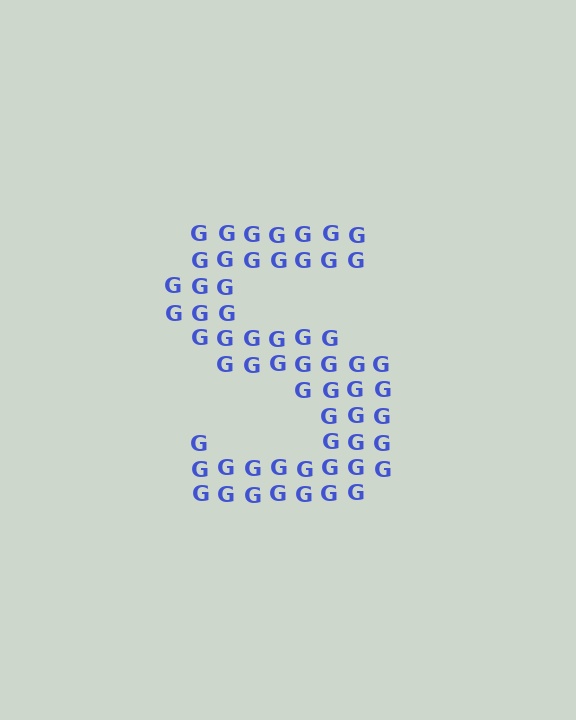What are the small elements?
The small elements are letter G's.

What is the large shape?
The large shape is the letter S.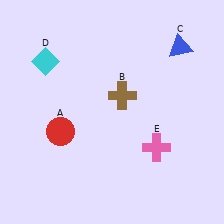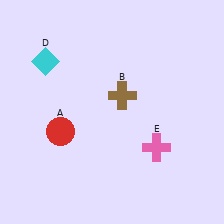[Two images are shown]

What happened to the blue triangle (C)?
The blue triangle (C) was removed in Image 2. It was in the top-right area of Image 1.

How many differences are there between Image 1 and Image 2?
There is 1 difference between the two images.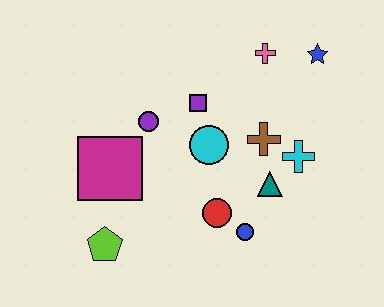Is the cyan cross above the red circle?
Yes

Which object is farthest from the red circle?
The blue star is farthest from the red circle.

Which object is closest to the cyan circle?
The purple square is closest to the cyan circle.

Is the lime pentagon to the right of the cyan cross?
No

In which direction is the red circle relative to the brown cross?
The red circle is below the brown cross.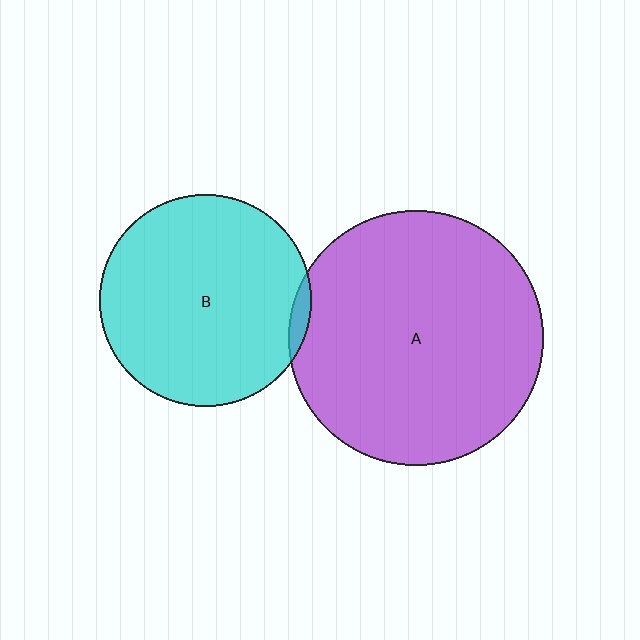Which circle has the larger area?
Circle A (purple).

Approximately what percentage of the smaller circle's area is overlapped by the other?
Approximately 5%.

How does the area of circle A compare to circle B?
Approximately 1.5 times.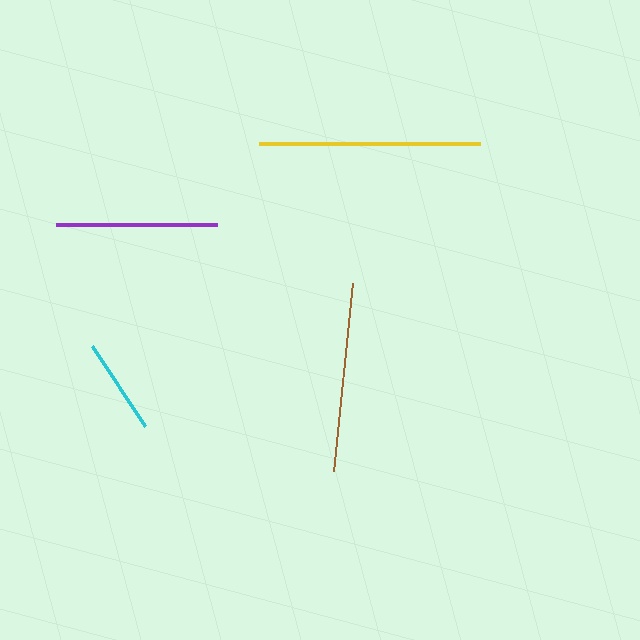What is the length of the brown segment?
The brown segment is approximately 189 pixels long.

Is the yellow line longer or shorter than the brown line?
The yellow line is longer than the brown line.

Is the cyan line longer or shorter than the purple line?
The purple line is longer than the cyan line.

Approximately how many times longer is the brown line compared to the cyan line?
The brown line is approximately 1.9 times the length of the cyan line.